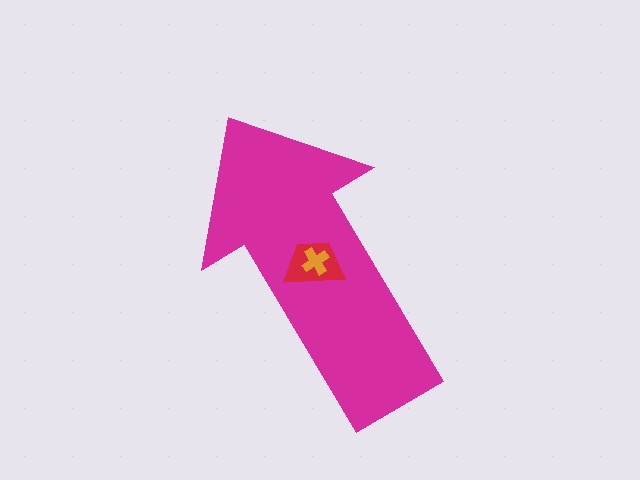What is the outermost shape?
The magenta arrow.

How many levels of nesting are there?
3.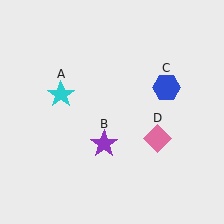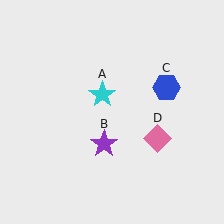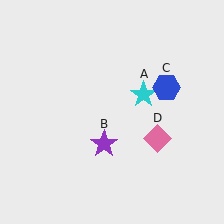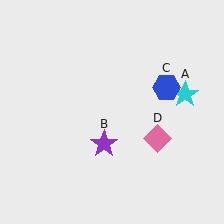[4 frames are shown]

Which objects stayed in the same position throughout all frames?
Purple star (object B) and blue hexagon (object C) and pink diamond (object D) remained stationary.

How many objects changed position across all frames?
1 object changed position: cyan star (object A).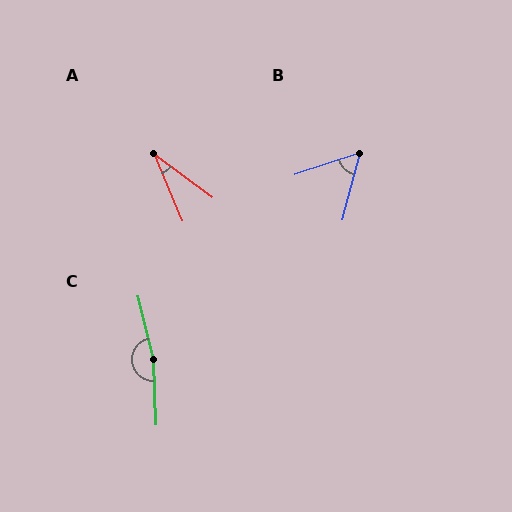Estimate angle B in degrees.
Approximately 57 degrees.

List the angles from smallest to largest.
A (31°), B (57°), C (168°).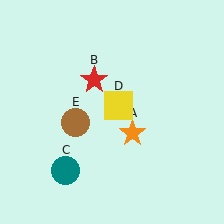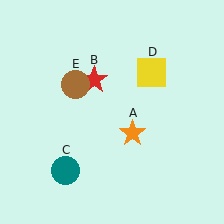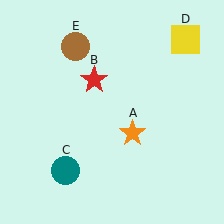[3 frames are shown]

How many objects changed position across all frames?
2 objects changed position: yellow square (object D), brown circle (object E).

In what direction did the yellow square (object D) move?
The yellow square (object D) moved up and to the right.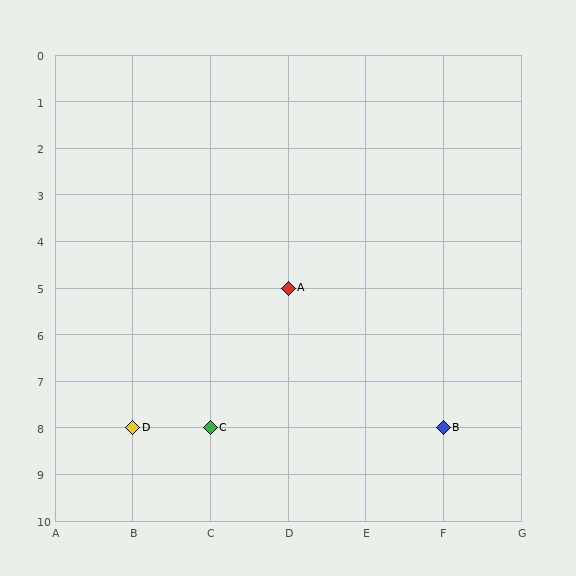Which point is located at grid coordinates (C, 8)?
Point C is at (C, 8).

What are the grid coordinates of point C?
Point C is at grid coordinates (C, 8).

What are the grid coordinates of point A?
Point A is at grid coordinates (D, 5).